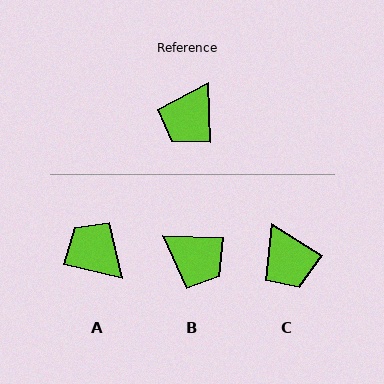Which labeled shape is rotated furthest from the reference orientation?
A, about 105 degrees away.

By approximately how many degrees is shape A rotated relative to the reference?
Approximately 105 degrees clockwise.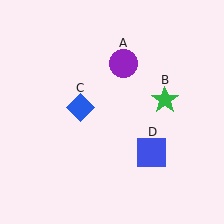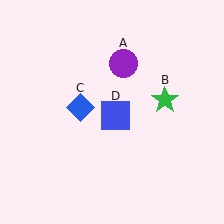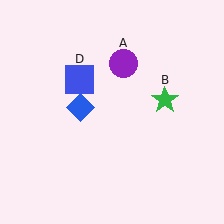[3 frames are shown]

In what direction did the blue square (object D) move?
The blue square (object D) moved up and to the left.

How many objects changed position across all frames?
1 object changed position: blue square (object D).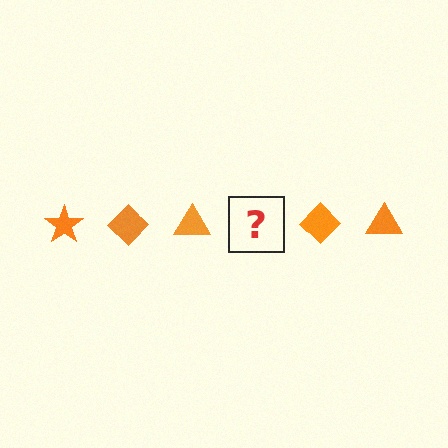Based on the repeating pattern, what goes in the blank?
The blank should be an orange star.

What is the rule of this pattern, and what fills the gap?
The rule is that the pattern cycles through star, diamond, triangle shapes in orange. The gap should be filled with an orange star.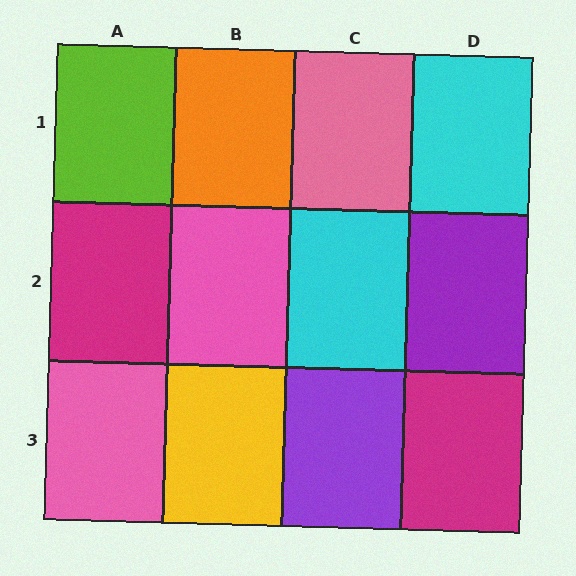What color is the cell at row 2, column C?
Cyan.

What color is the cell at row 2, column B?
Pink.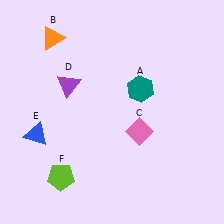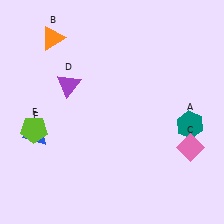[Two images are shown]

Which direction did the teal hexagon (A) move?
The teal hexagon (A) moved right.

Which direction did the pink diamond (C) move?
The pink diamond (C) moved right.